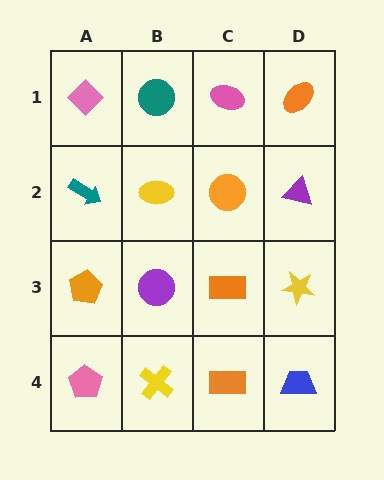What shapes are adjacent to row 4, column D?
A yellow star (row 3, column D), an orange rectangle (row 4, column C).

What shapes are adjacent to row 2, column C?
A pink ellipse (row 1, column C), an orange rectangle (row 3, column C), a yellow ellipse (row 2, column B), a purple triangle (row 2, column D).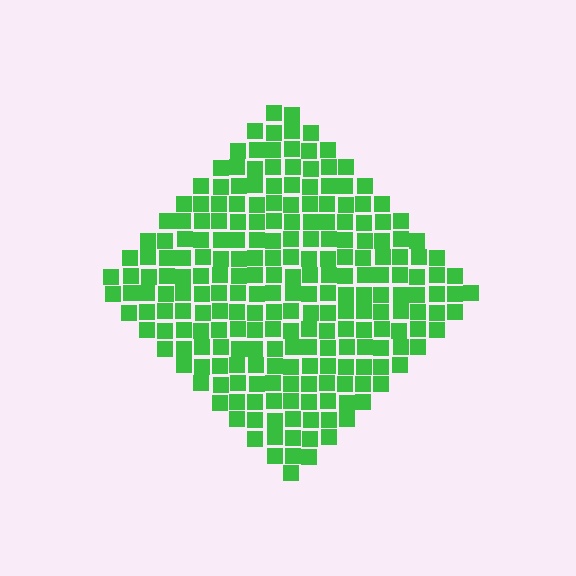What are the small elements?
The small elements are squares.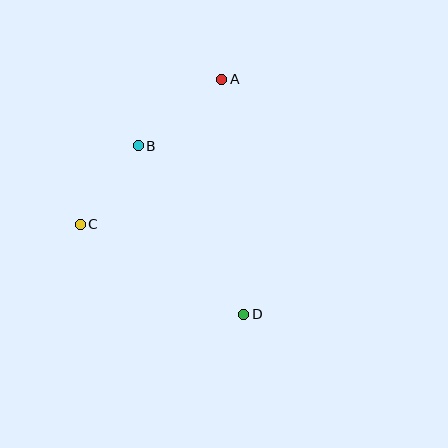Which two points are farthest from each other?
Points A and D are farthest from each other.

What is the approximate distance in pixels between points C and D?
The distance between C and D is approximately 187 pixels.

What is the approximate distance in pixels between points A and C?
The distance between A and C is approximately 203 pixels.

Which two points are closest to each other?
Points B and C are closest to each other.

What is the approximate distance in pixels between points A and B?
The distance between A and B is approximately 107 pixels.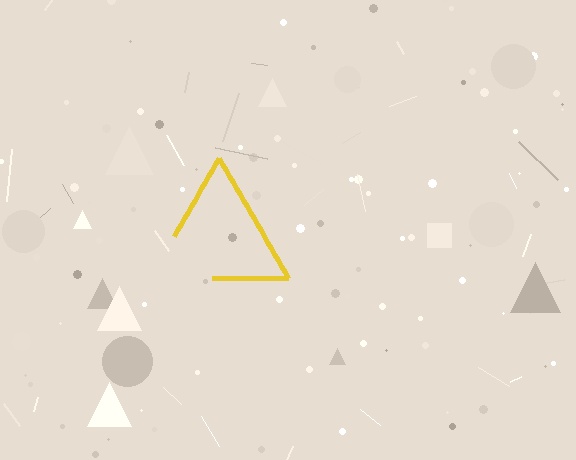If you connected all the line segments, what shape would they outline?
They would outline a triangle.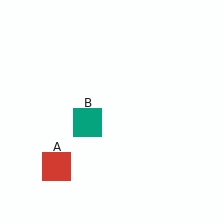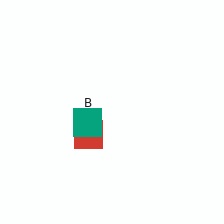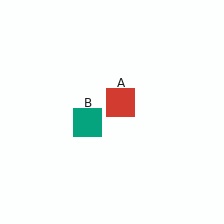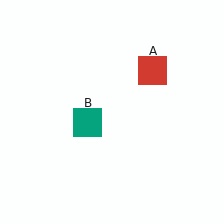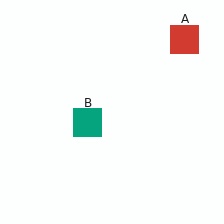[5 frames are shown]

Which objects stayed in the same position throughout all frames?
Teal square (object B) remained stationary.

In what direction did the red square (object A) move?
The red square (object A) moved up and to the right.